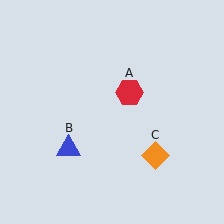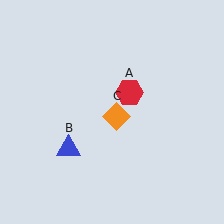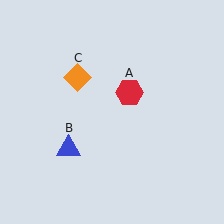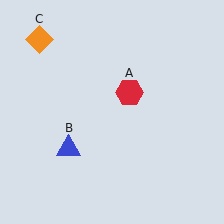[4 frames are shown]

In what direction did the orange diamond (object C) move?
The orange diamond (object C) moved up and to the left.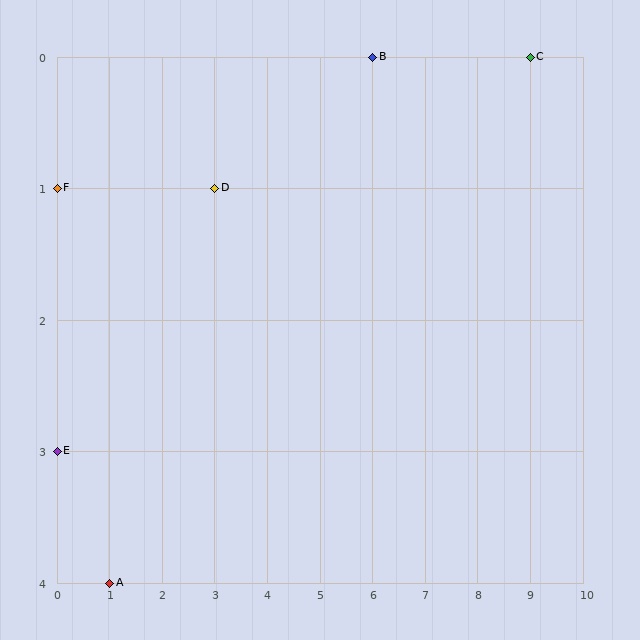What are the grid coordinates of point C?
Point C is at grid coordinates (9, 0).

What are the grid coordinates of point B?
Point B is at grid coordinates (6, 0).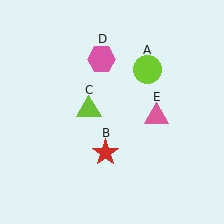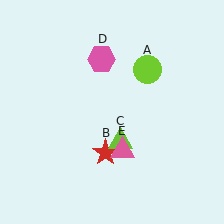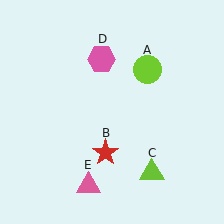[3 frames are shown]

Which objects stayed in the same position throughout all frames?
Lime circle (object A) and red star (object B) and pink hexagon (object D) remained stationary.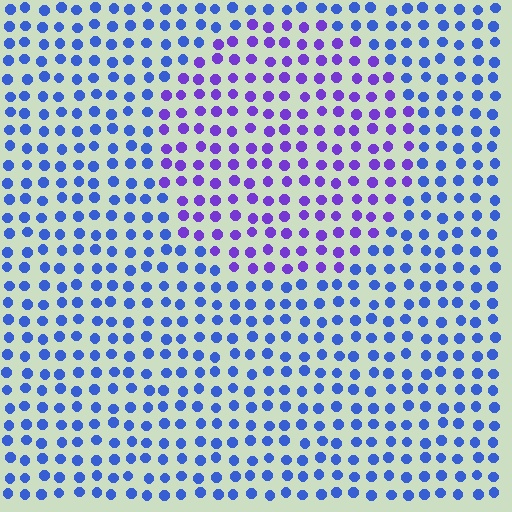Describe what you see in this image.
The image is filled with small blue elements in a uniform arrangement. A circle-shaped region is visible where the elements are tinted to a slightly different hue, forming a subtle color boundary.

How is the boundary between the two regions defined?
The boundary is defined purely by a slight shift in hue (about 39 degrees). Spacing, size, and orientation are identical on both sides.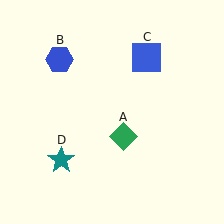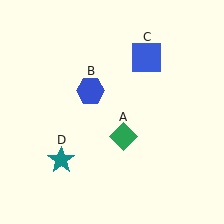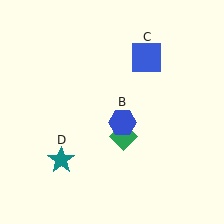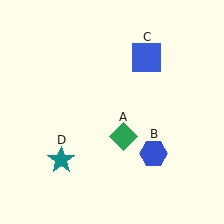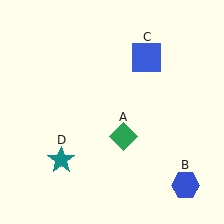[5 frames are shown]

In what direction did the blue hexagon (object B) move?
The blue hexagon (object B) moved down and to the right.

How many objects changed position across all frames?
1 object changed position: blue hexagon (object B).